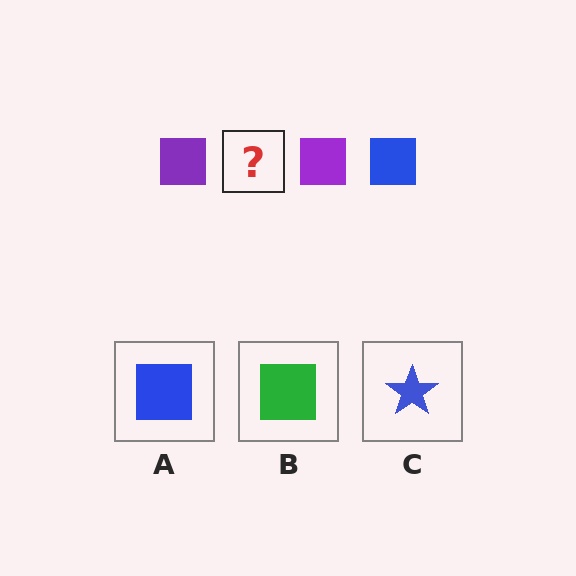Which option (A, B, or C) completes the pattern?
A.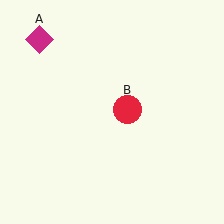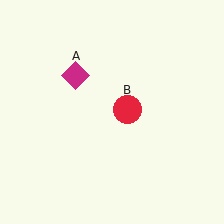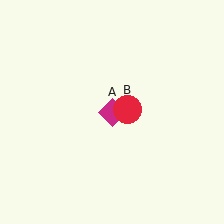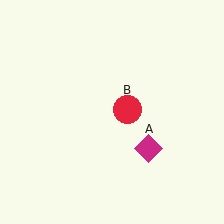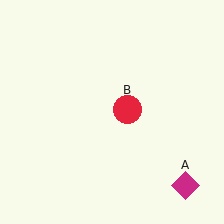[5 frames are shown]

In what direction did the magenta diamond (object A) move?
The magenta diamond (object A) moved down and to the right.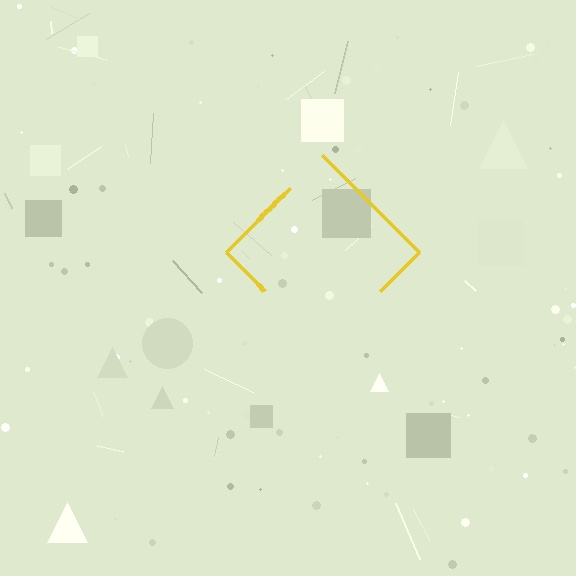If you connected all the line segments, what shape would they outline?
They would outline a diamond.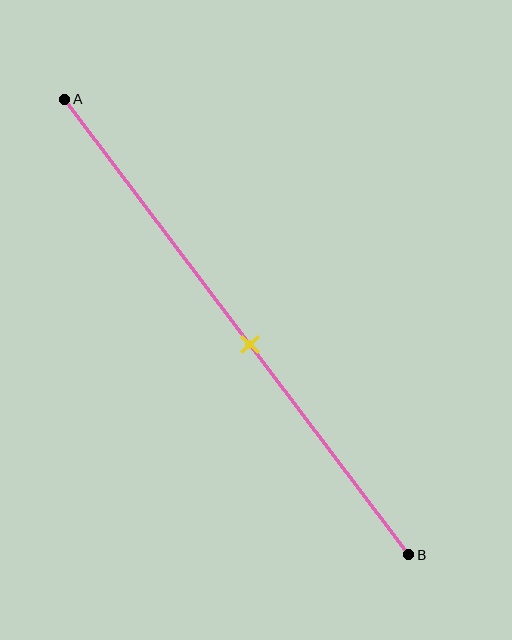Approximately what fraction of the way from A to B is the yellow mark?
The yellow mark is approximately 55% of the way from A to B.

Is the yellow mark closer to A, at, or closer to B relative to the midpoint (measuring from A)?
The yellow mark is closer to point B than the midpoint of segment AB.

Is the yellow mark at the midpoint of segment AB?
No, the mark is at about 55% from A, not at the 50% midpoint.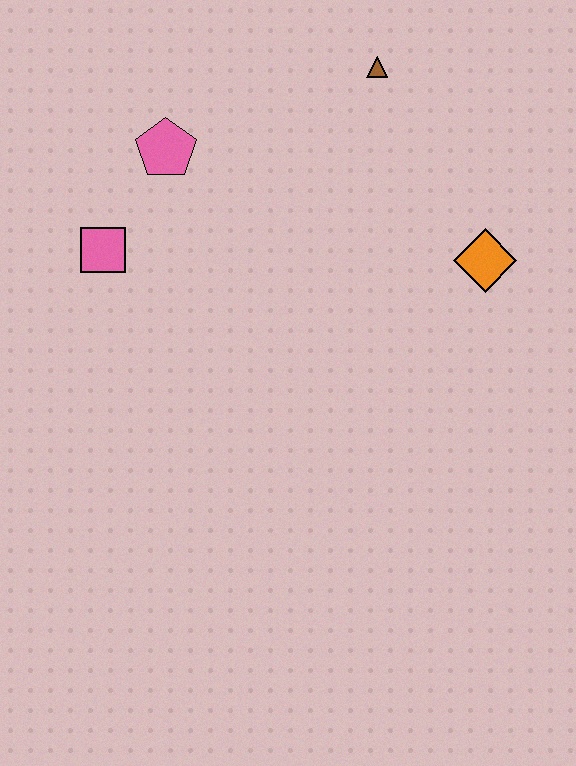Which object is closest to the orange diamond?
The brown triangle is closest to the orange diamond.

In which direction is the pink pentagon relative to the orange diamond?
The pink pentagon is to the left of the orange diamond.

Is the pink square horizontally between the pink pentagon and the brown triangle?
No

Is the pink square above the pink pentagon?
No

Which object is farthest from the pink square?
The orange diamond is farthest from the pink square.